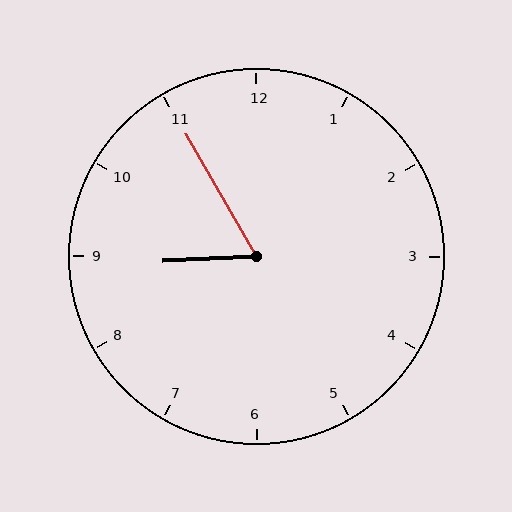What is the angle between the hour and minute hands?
Approximately 62 degrees.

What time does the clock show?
8:55.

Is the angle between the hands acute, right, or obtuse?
It is acute.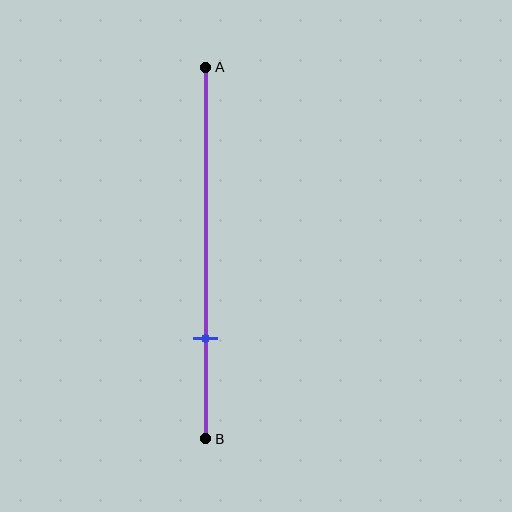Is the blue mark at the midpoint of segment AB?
No, the mark is at about 75% from A, not at the 50% midpoint.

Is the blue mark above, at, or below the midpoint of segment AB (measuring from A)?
The blue mark is below the midpoint of segment AB.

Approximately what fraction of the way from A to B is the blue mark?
The blue mark is approximately 75% of the way from A to B.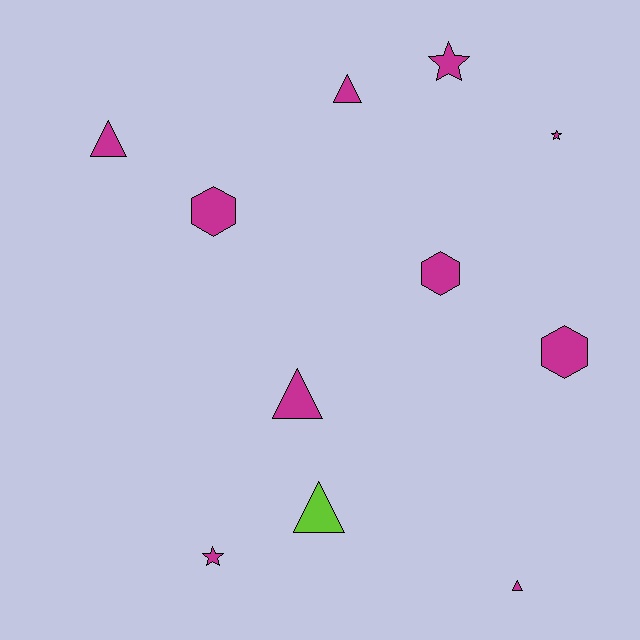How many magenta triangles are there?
There are 4 magenta triangles.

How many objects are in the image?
There are 11 objects.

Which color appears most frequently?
Magenta, with 10 objects.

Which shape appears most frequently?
Triangle, with 5 objects.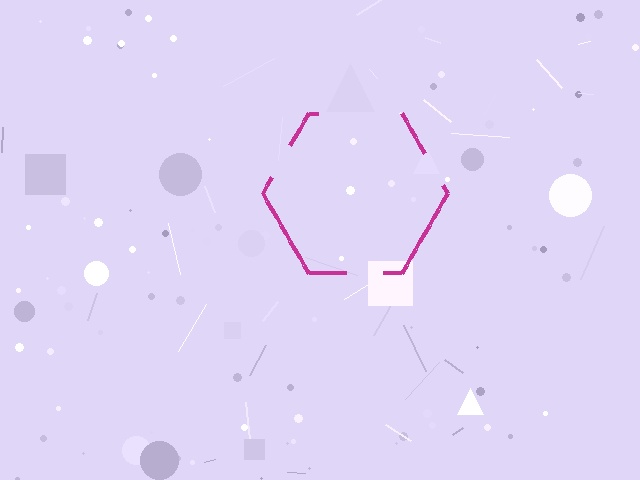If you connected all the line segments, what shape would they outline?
They would outline a hexagon.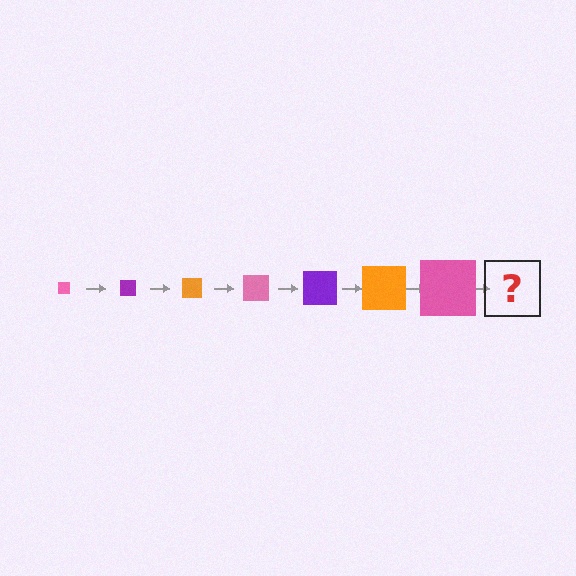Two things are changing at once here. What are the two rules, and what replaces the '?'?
The two rules are that the square grows larger each step and the color cycles through pink, purple, and orange. The '?' should be a purple square, larger than the previous one.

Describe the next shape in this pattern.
It should be a purple square, larger than the previous one.